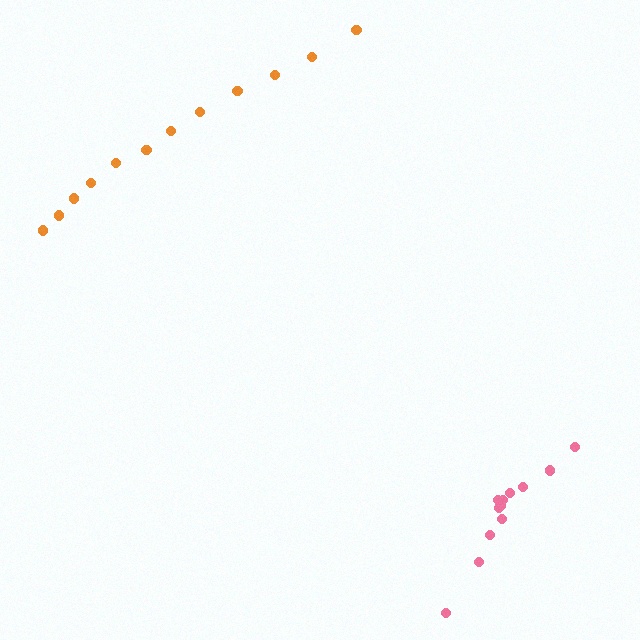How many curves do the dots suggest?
There are 2 distinct paths.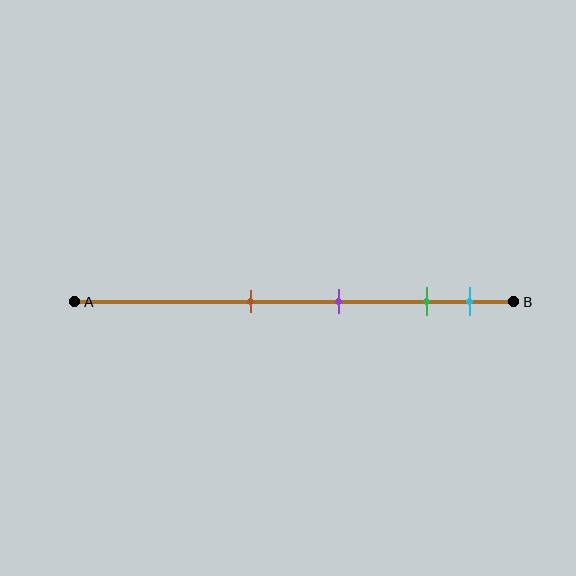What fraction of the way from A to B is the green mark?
The green mark is approximately 80% (0.8) of the way from A to B.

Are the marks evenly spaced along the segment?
No, the marks are not evenly spaced.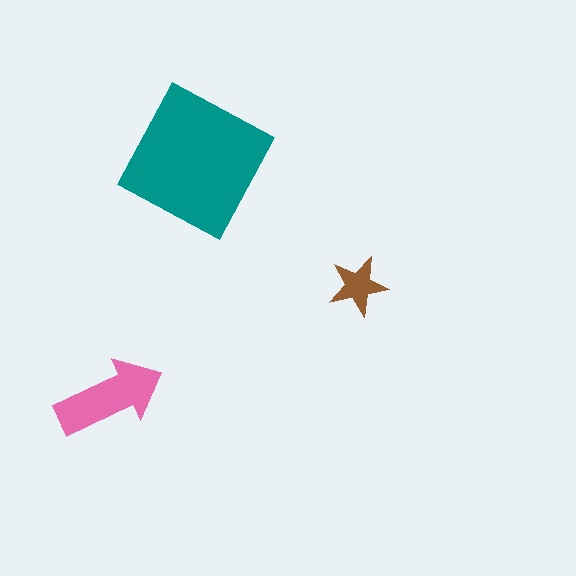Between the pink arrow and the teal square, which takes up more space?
The teal square.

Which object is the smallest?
The brown star.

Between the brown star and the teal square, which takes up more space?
The teal square.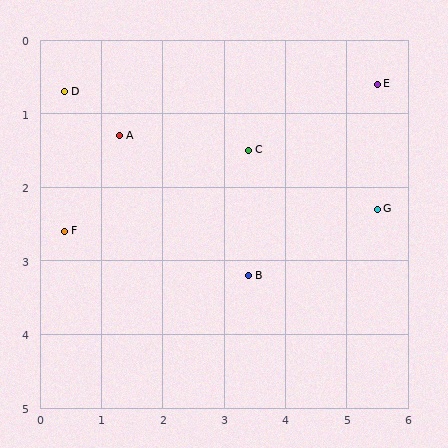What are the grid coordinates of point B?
Point B is at approximately (3.4, 3.2).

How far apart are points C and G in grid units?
Points C and G are about 2.2 grid units apart.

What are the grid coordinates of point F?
Point F is at approximately (0.4, 2.6).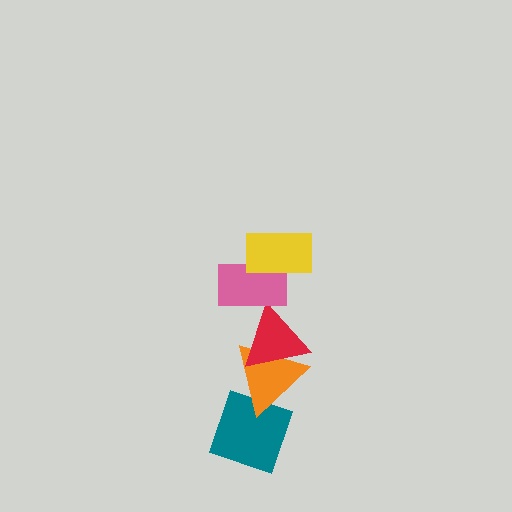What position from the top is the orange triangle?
The orange triangle is 4th from the top.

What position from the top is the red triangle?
The red triangle is 3rd from the top.